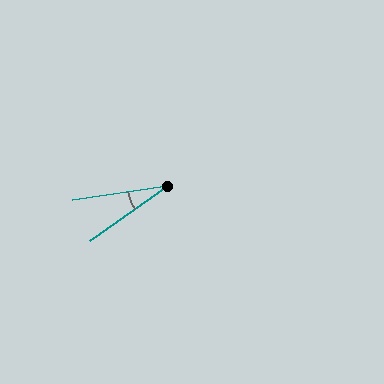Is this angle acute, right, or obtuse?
It is acute.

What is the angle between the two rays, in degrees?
Approximately 27 degrees.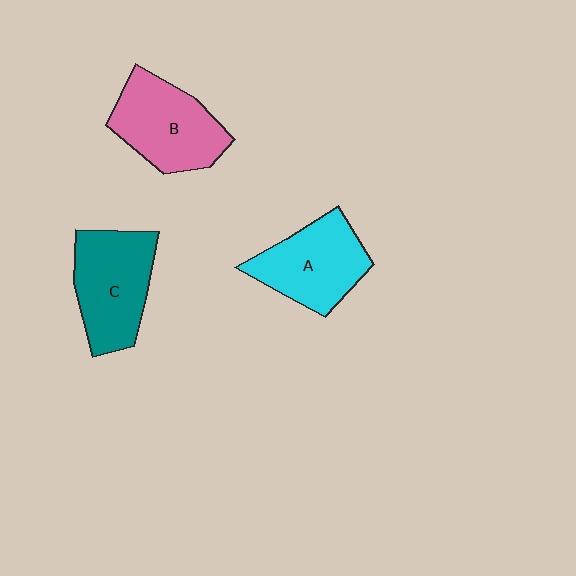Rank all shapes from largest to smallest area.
From largest to smallest: C (teal), B (pink), A (cyan).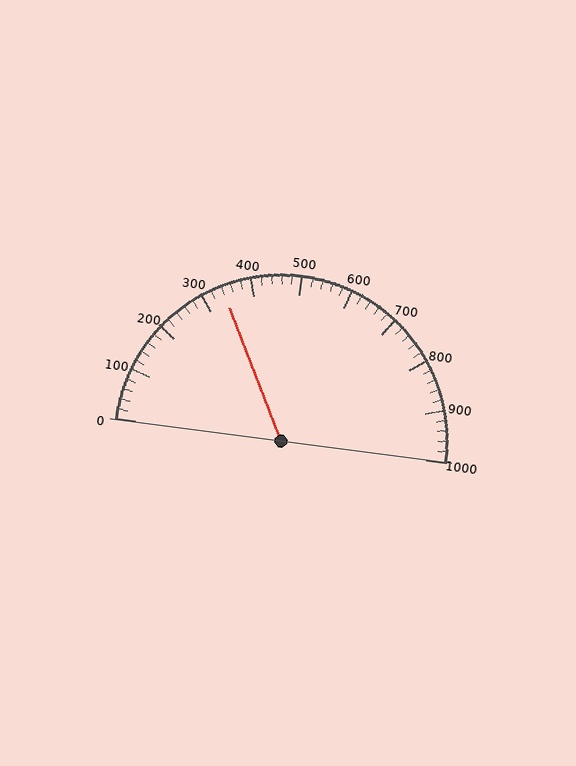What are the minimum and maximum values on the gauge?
The gauge ranges from 0 to 1000.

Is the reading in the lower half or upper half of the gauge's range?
The reading is in the lower half of the range (0 to 1000).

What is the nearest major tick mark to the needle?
The nearest major tick mark is 300.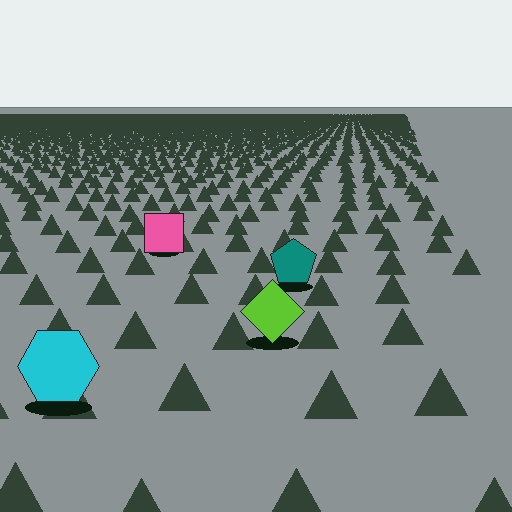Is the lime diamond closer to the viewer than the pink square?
Yes. The lime diamond is closer — you can tell from the texture gradient: the ground texture is coarser near it.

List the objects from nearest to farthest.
From nearest to farthest: the cyan hexagon, the lime diamond, the teal pentagon, the pink square.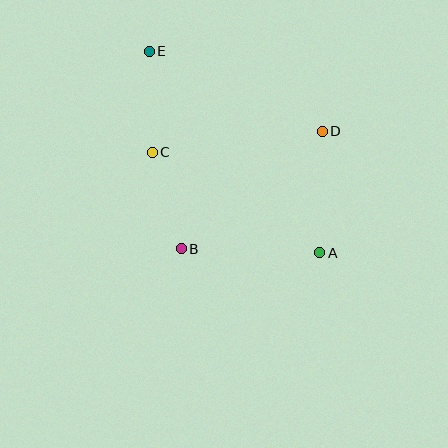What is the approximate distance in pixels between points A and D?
The distance between A and D is approximately 122 pixels.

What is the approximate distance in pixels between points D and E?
The distance between D and E is approximately 190 pixels.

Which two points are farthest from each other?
Points A and E are farthest from each other.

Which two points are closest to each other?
Points B and C are closest to each other.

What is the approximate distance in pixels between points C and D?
The distance between C and D is approximately 171 pixels.